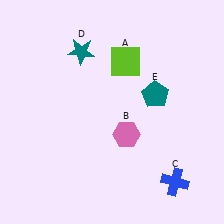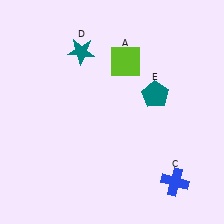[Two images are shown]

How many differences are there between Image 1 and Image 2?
There is 1 difference between the two images.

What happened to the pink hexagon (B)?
The pink hexagon (B) was removed in Image 2. It was in the bottom-right area of Image 1.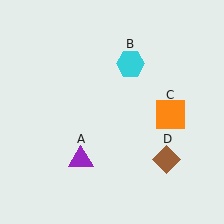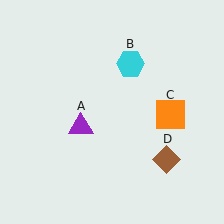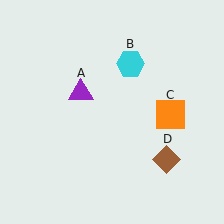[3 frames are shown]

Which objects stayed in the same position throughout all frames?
Cyan hexagon (object B) and orange square (object C) and brown diamond (object D) remained stationary.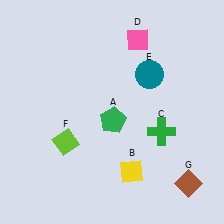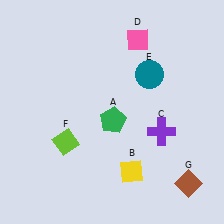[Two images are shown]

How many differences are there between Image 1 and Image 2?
There is 1 difference between the two images.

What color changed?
The cross (C) changed from green in Image 1 to purple in Image 2.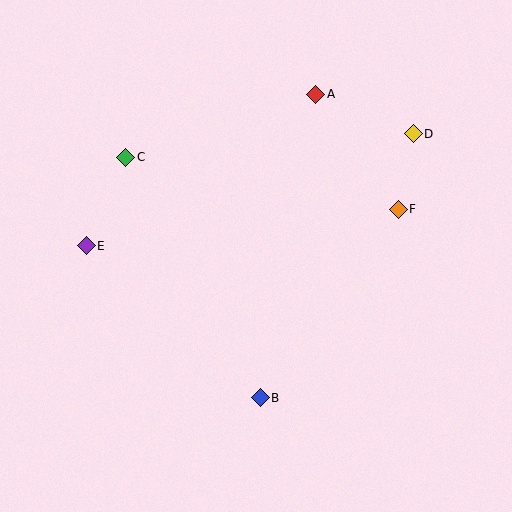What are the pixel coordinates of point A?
Point A is at (316, 94).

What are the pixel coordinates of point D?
Point D is at (413, 134).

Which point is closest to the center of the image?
Point B at (260, 398) is closest to the center.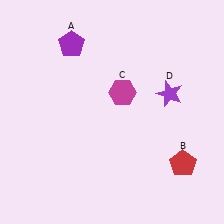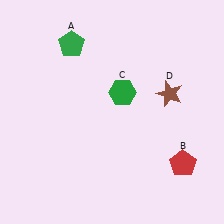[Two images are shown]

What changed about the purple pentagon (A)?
In Image 1, A is purple. In Image 2, it changed to green.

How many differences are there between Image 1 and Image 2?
There are 3 differences between the two images.